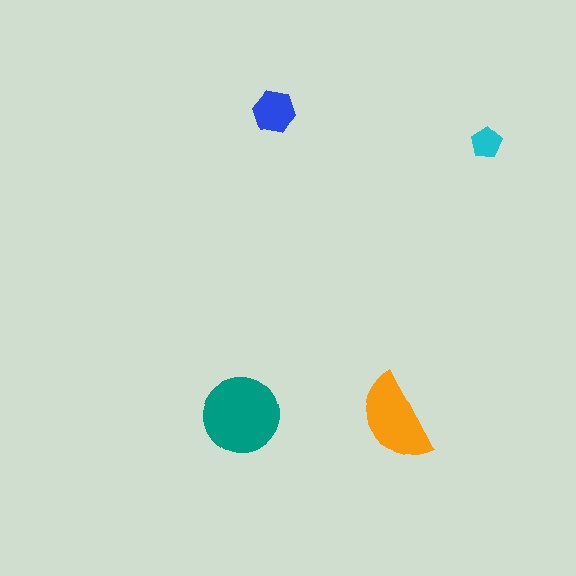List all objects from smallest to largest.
The cyan pentagon, the blue hexagon, the orange semicircle, the teal circle.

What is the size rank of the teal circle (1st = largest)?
1st.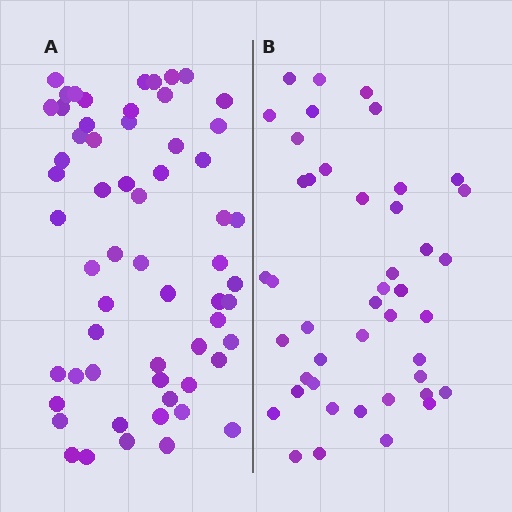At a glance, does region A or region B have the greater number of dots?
Region A (the left region) has more dots.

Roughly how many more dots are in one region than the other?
Region A has approximately 15 more dots than region B.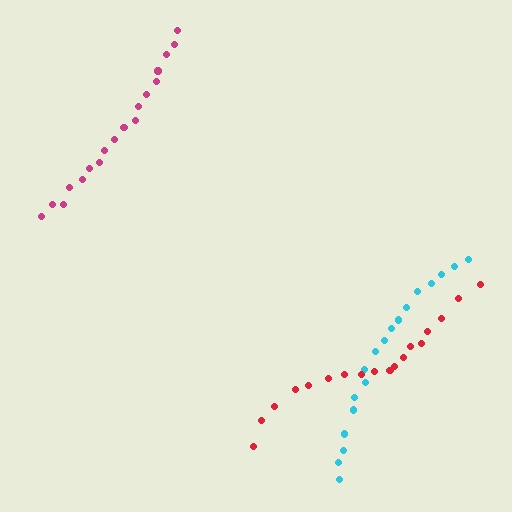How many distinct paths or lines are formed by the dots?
There are 3 distinct paths.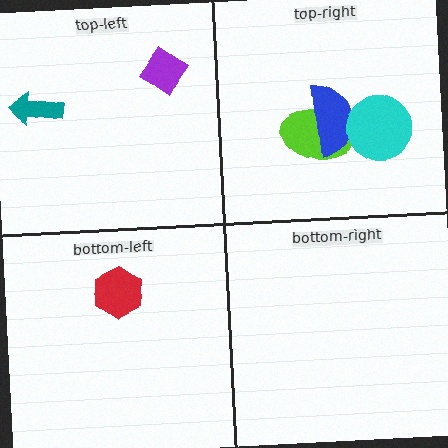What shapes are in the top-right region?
The lime ellipse, the blue semicircle, the cyan circle.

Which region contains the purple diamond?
The top-left region.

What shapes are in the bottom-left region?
The red hexagon.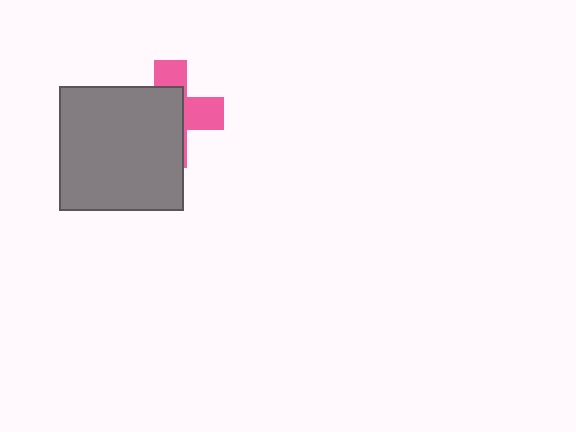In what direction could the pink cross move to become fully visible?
The pink cross could move toward the upper-right. That would shift it out from behind the gray square entirely.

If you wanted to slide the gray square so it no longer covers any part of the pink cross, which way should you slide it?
Slide it toward the lower-left — that is the most direct way to separate the two shapes.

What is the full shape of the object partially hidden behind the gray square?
The partially hidden object is a pink cross.